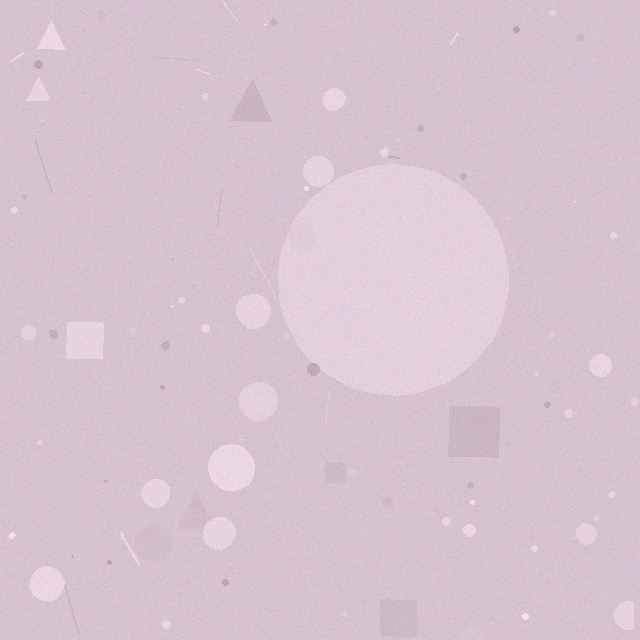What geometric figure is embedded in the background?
A circle is embedded in the background.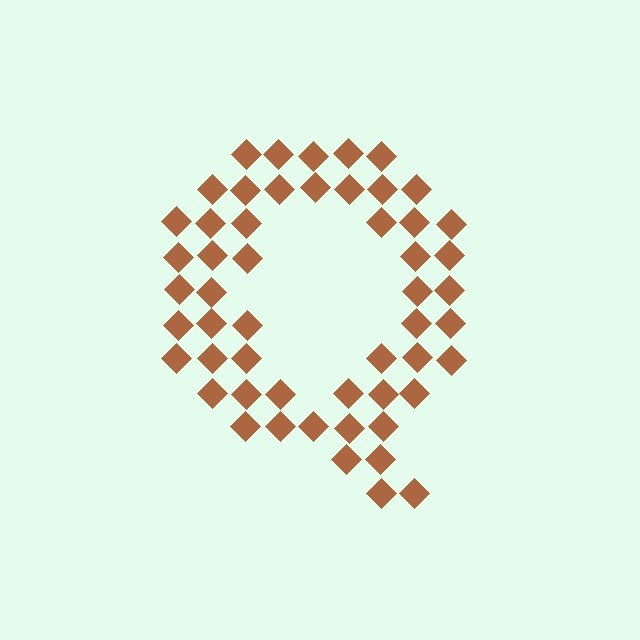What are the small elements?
The small elements are diamonds.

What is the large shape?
The large shape is the letter Q.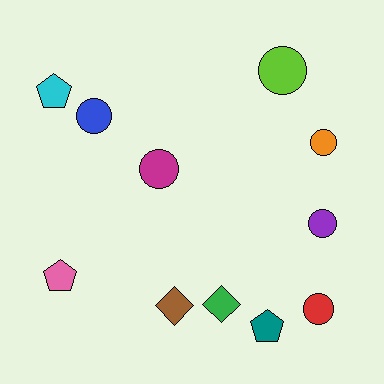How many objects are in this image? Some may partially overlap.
There are 11 objects.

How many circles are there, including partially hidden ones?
There are 6 circles.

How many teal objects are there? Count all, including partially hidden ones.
There is 1 teal object.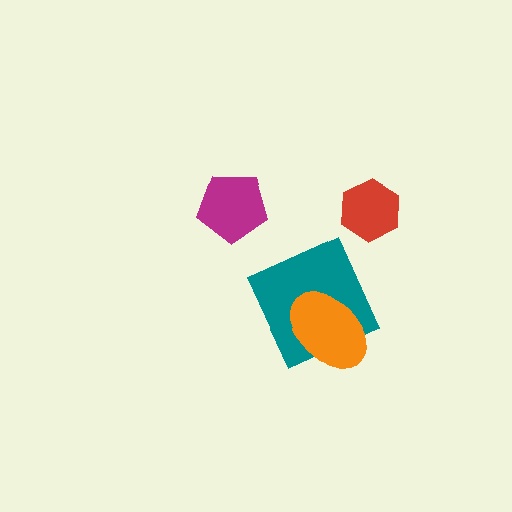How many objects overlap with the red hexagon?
0 objects overlap with the red hexagon.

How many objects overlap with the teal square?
1 object overlaps with the teal square.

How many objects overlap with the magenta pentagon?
0 objects overlap with the magenta pentagon.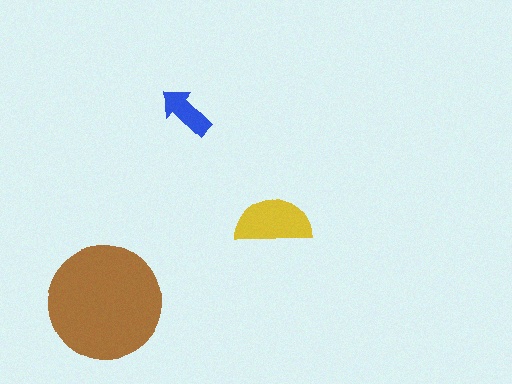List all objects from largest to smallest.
The brown circle, the yellow semicircle, the blue arrow.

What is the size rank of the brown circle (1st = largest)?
1st.